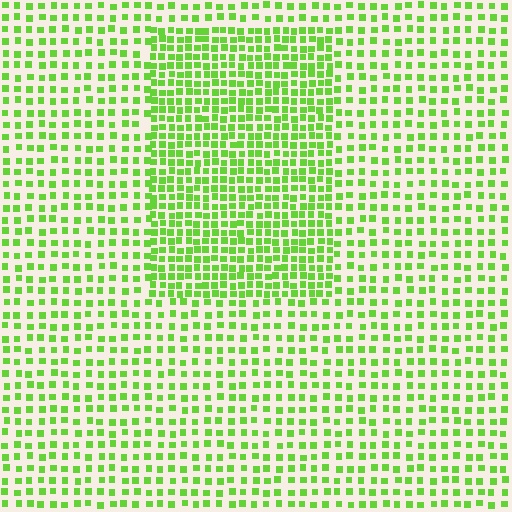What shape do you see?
I see a rectangle.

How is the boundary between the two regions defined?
The boundary is defined by a change in element density (approximately 1.8x ratio). All elements are the same color, size, and shape.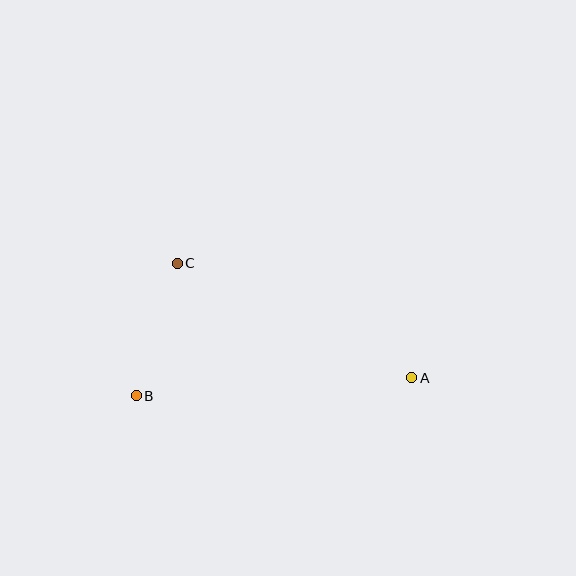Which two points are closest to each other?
Points B and C are closest to each other.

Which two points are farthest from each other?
Points A and B are farthest from each other.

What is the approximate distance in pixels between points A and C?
The distance between A and C is approximately 261 pixels.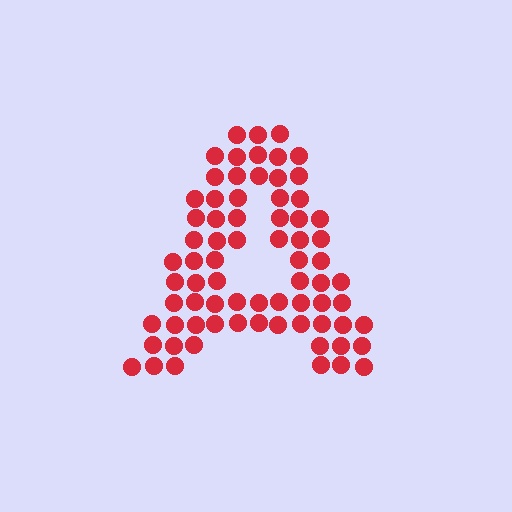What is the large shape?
The large shape is the letter A.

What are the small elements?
The small elements are circles.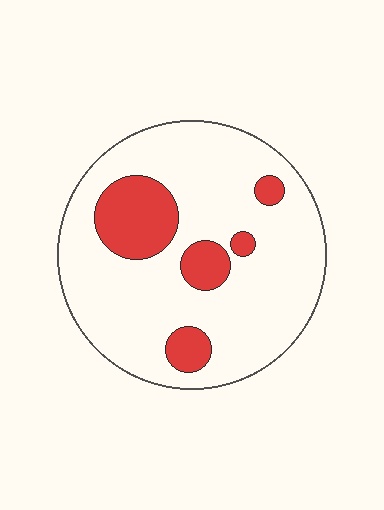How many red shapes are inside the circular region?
5.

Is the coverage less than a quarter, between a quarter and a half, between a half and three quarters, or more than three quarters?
Less than a quarter.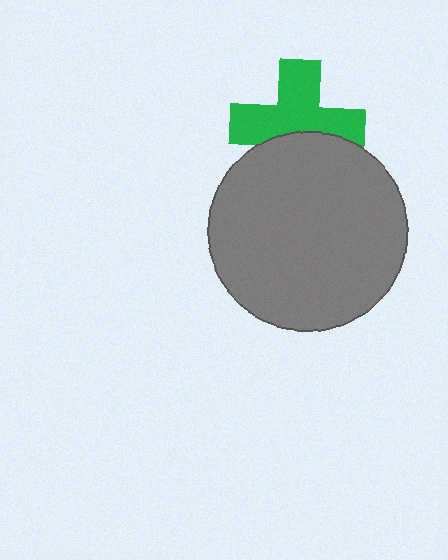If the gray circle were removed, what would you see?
You would see the complete green cross.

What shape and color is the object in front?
The object in front is a gray circle.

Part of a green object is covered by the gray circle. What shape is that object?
It is a cross.